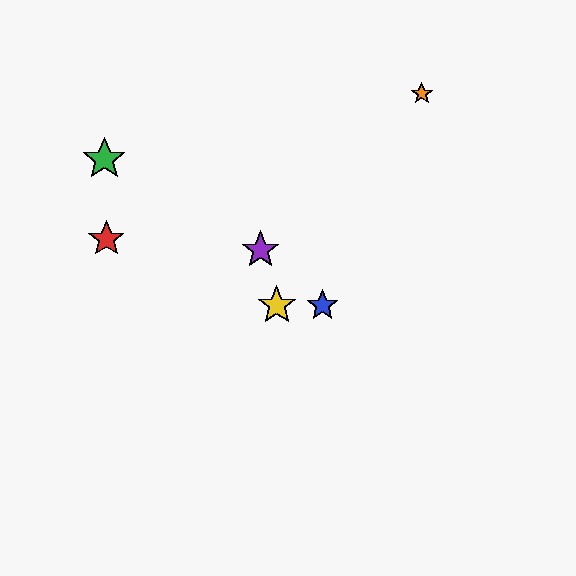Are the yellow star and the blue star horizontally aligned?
Yes, both are at y≈305.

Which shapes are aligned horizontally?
The blue star, the yellow star are aligned horizontally.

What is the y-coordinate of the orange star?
The orange star is at y≈94.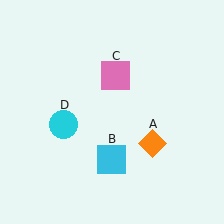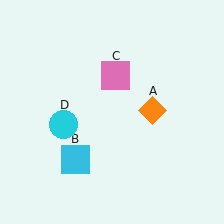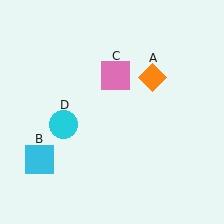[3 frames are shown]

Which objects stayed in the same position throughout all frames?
Pink square (object C) and cyan circle (object D) remained stationary.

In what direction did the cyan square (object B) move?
The cyan square (object B) moved left.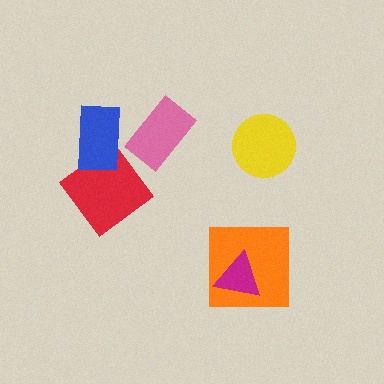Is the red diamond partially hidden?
Yes, it is partially covered by another shape.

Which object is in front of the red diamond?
The blue rectangle is in front of the red diamond.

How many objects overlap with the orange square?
1 object overlaps with the orange square.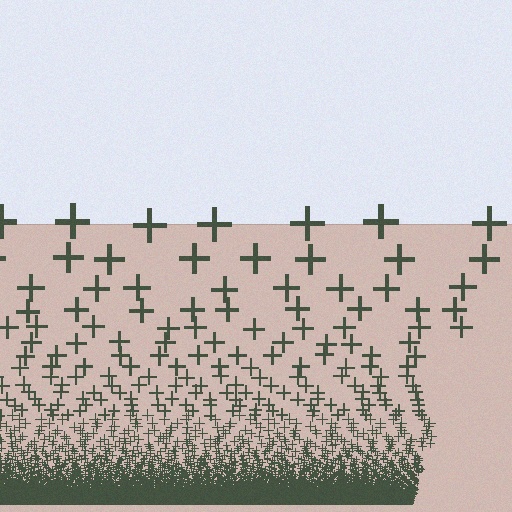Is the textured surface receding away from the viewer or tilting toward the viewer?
The surface appears to tilt toward the viewer. Texture elements get larger and sparser toward the top.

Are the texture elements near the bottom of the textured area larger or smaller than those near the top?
Smaller. The gradient is inverted — elements near the bottom are smaller and denser.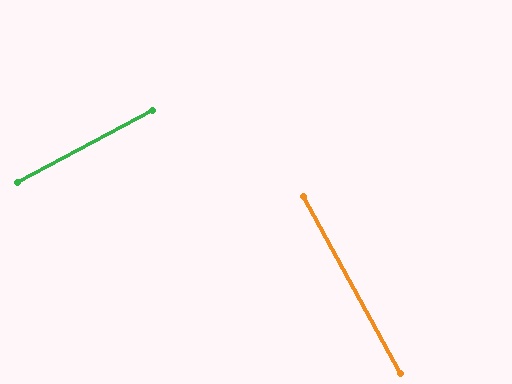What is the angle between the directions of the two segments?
Approximately 89 degrees.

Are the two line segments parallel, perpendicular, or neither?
Perpendicular — they meet at approximately 89°.